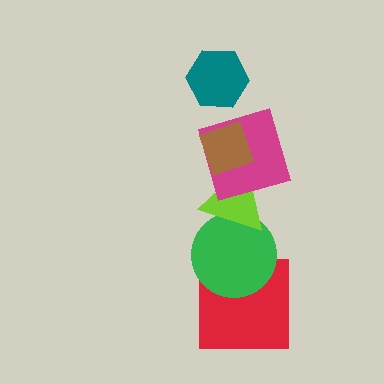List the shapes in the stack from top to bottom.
From top to bottom: the teal hexagon, the brown diamond, the magenta square, the lime triangle, the green circle, the red square.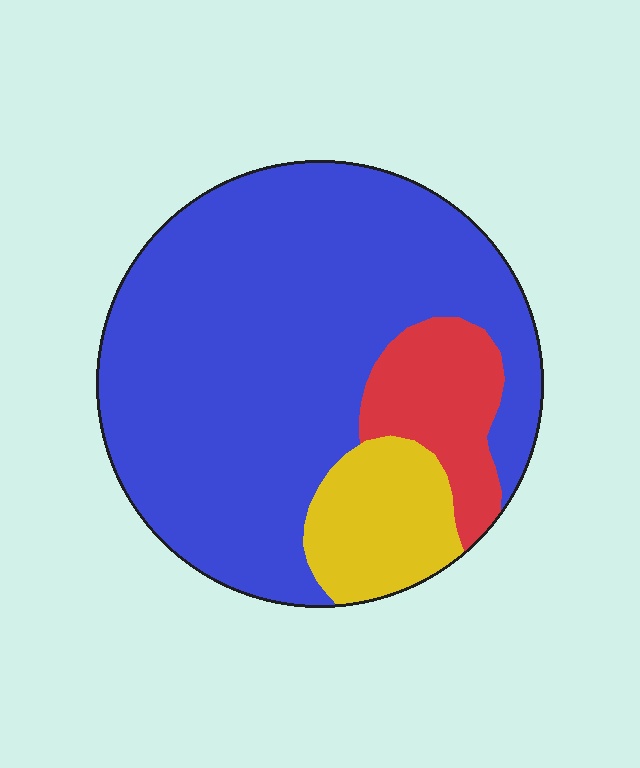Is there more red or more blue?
Blue.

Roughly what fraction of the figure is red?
Red takes up about one eighth (1/8) of the figure.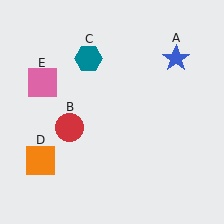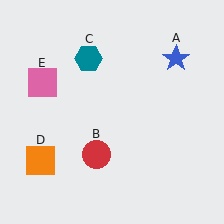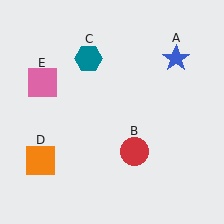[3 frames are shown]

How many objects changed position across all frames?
1 object changed position: red circle (object B).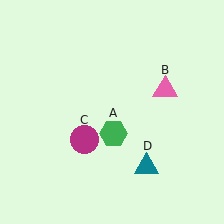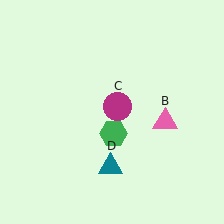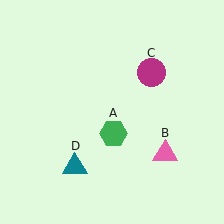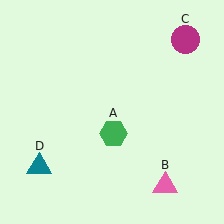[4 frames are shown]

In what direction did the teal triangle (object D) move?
The teal triangle (object D) moved left.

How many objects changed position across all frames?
3 objects changed position: pink triangle (object B), magenta circle (object C), teal triangle (object D).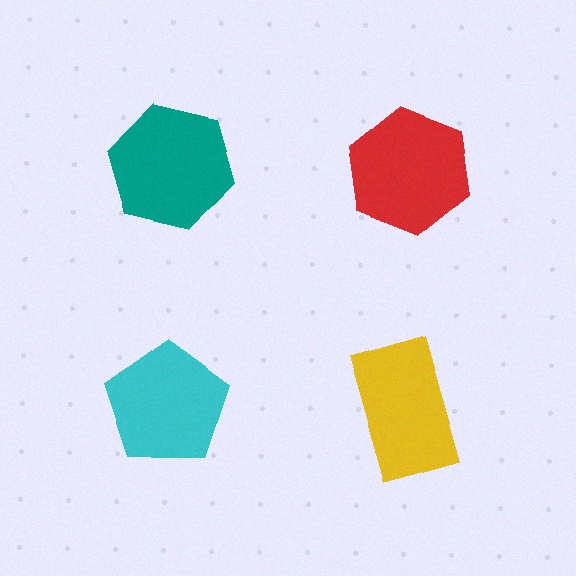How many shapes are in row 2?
2 shapes.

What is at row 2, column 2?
A yellow rectangle.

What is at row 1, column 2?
A red hexagon.